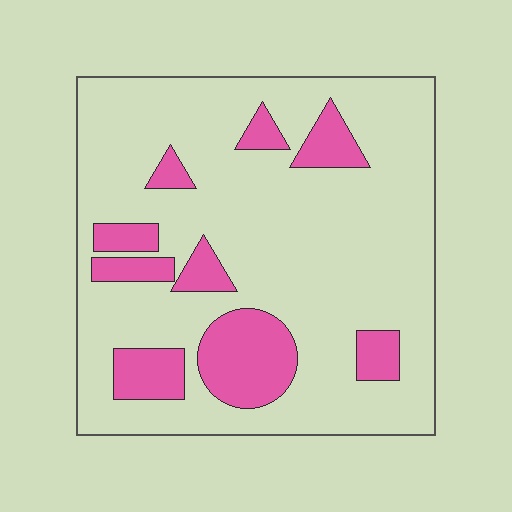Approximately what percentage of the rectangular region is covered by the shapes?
Approximately 20%.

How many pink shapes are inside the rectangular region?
9.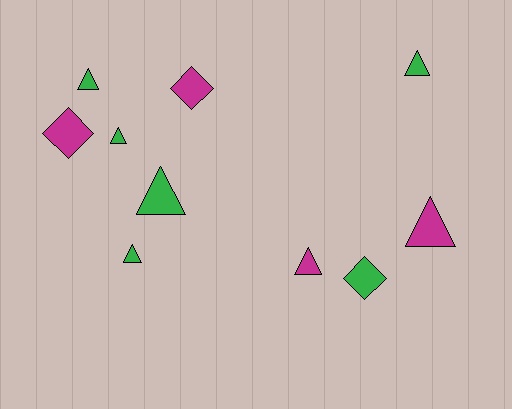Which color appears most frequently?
Green, with 6 objects.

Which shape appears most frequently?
Triangle, with 7 objects.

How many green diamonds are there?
There is 1 green diamond.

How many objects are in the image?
There are 10 objects.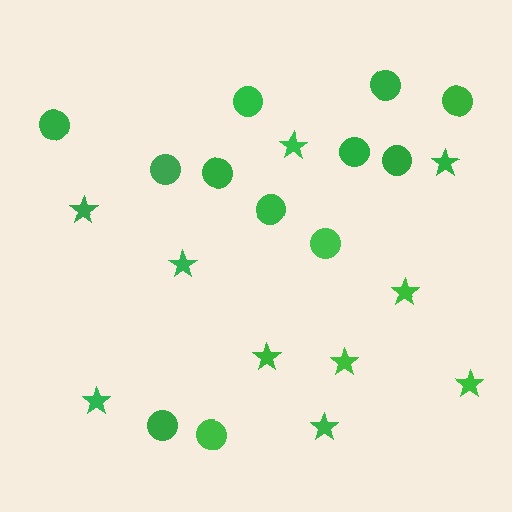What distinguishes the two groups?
There are 2 groups: one group of circles (12) and one group of stars (10).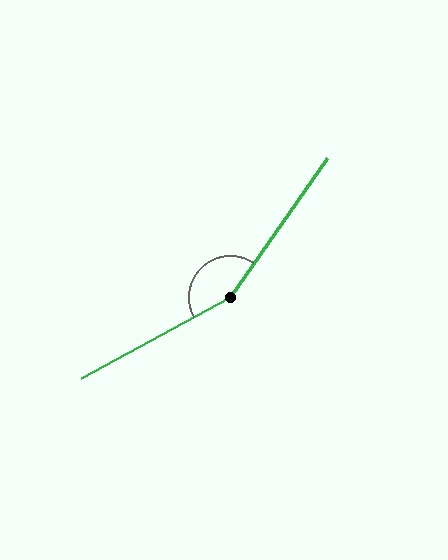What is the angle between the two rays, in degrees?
Approximately 154 degrees.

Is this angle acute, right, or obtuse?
It is obtuse.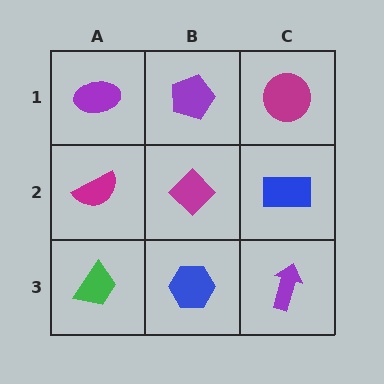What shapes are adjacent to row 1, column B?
A magenta diamond (row 2, column B), a purple ellipse (row 1, column A), a magenta circle (row 1, column C).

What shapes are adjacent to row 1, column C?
A blue rectangle (row 2, column C), a purple pentagon (row 1, column B).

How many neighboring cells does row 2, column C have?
3.